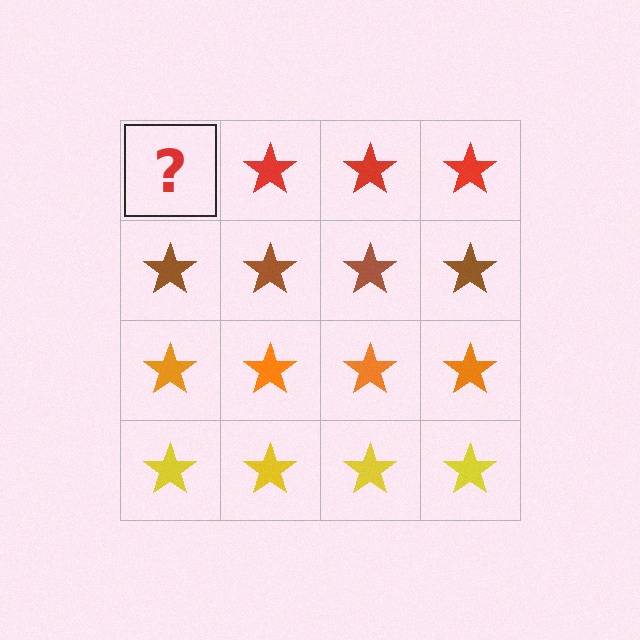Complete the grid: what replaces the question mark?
The question mark should be replaced with a red star.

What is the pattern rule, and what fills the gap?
The rule is that each row has a consistent color. The gap should be filled with a red star.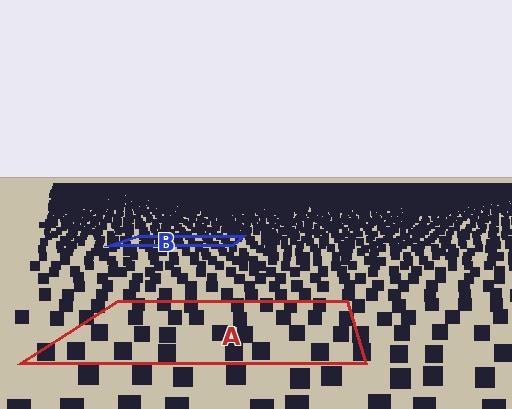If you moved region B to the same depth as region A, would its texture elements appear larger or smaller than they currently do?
They would appear larger. At a closer depth, the same texture elements are projected at a bigger on-screen size.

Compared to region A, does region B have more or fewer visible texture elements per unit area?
Region B has more texture elements per unit area — they are packed more densely because it is farther away.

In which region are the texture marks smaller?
The texture marks are smaller in region B, because it is farther away.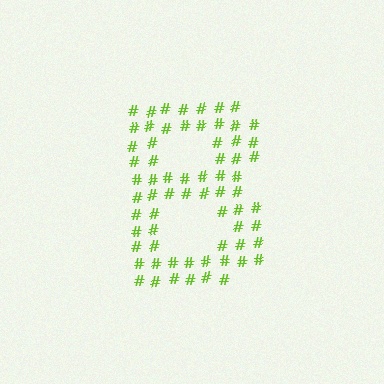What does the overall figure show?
The overall figure shows the letter B.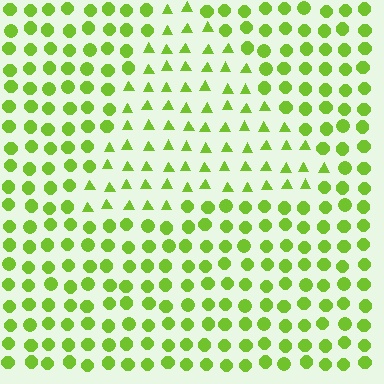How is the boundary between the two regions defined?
The boundary is defined by a change in element shape: triangles inside vs. circles outside. All elements share the same color and spacing.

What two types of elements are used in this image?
The image uses triangles inside the triangle region and circles outside it.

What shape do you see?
I see a triangle.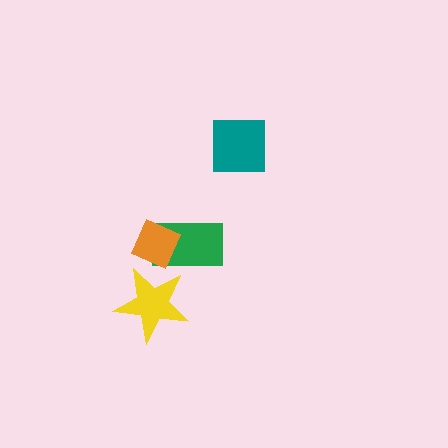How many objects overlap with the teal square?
0 objects overlap with the teal square.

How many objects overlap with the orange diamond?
1 object overlaps with the orange diamond.